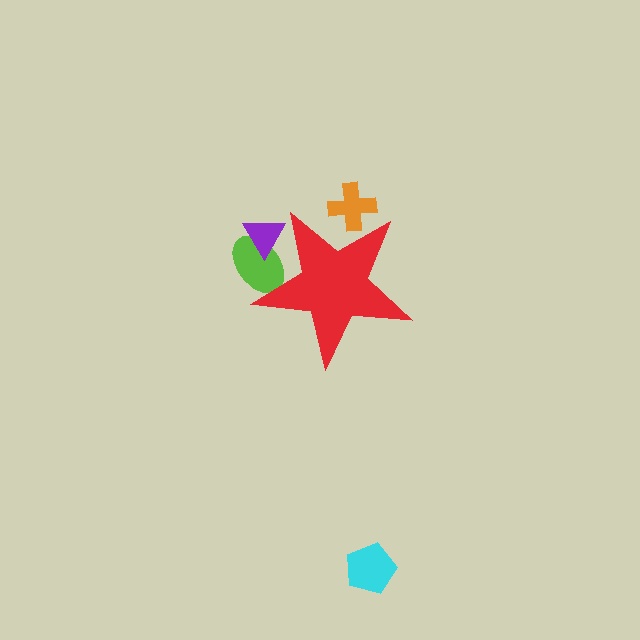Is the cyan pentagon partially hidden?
No, the cyan pentagon is fully visible.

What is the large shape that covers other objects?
A red star.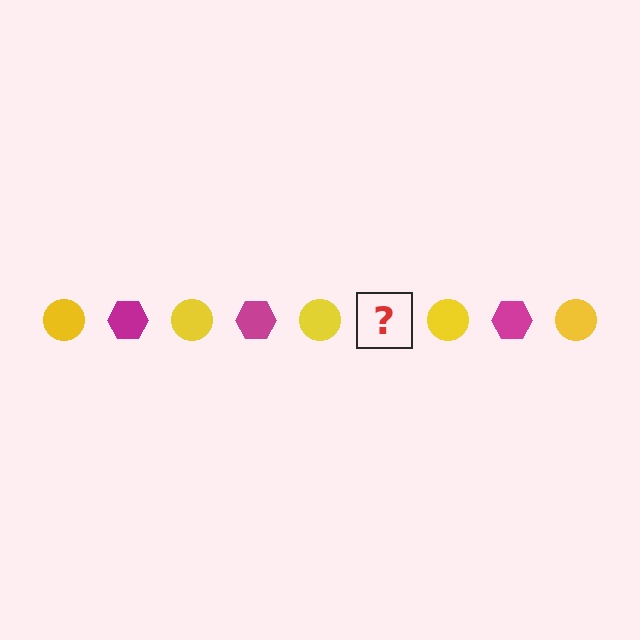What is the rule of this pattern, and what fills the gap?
The rule is that the pattern alternates between yellow circle and magenta hexagon. The gap should be filled with a magenta hexagon.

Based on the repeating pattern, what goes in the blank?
The blank should be a magenta hexagon.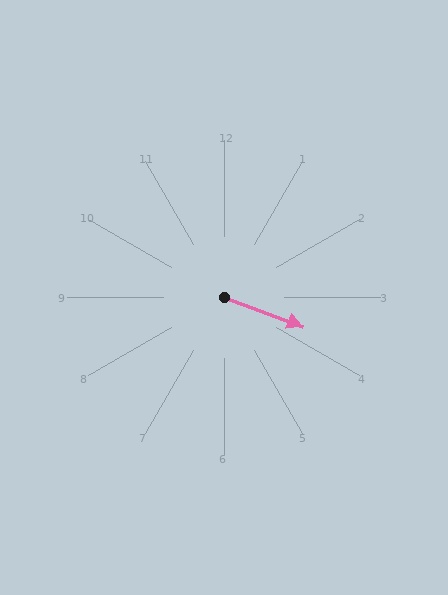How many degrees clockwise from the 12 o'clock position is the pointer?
Approximately 110 degrees.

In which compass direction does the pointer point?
East.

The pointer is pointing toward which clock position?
Roughly 4 o'clock.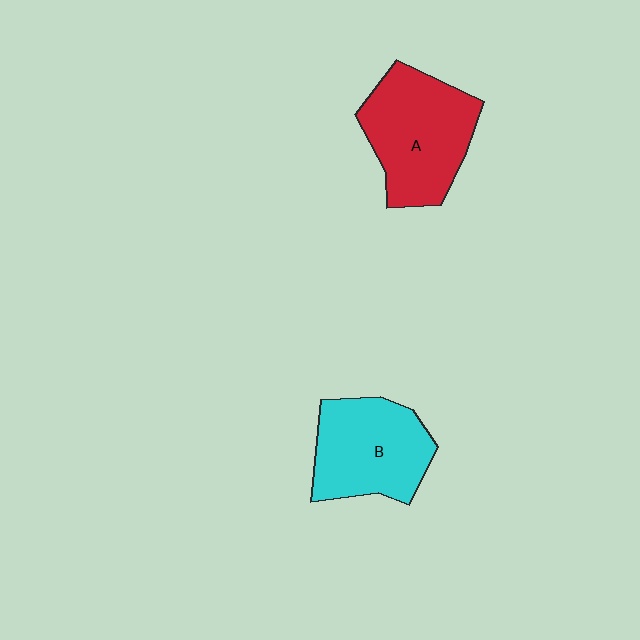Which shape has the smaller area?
Shape B (cyan).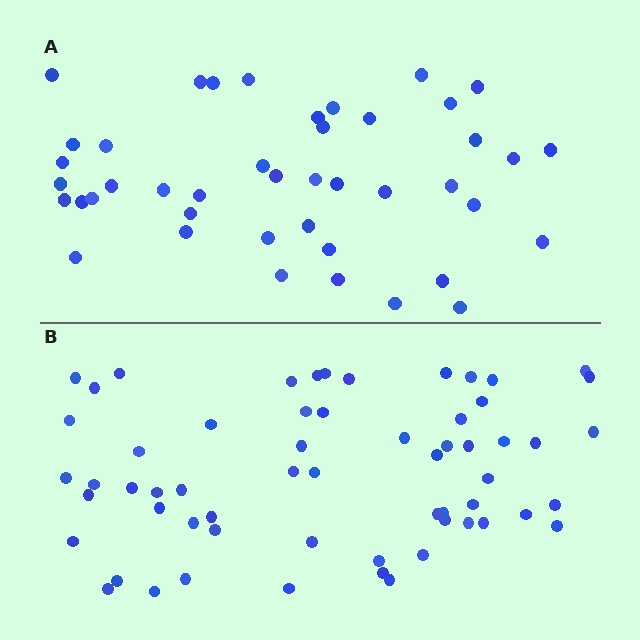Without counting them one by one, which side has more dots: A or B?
Region B (the bottom region) has more dots.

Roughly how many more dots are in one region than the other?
Region B has approximately 15 more dots than region A.